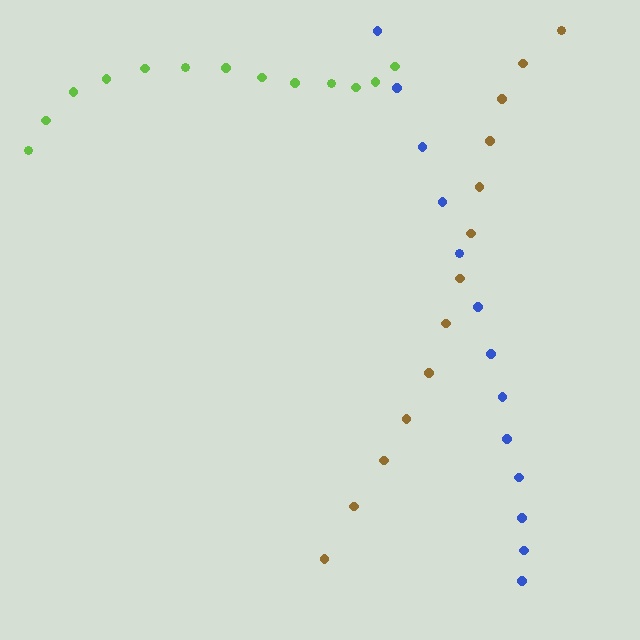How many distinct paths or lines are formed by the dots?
There are 3 distinct paths.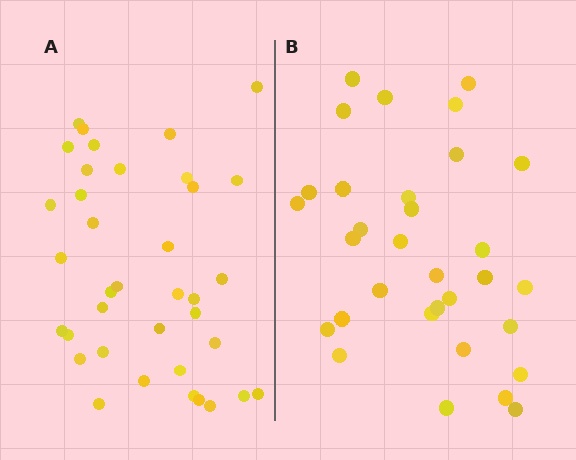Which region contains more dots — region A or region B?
Region A (the left region) has more dots.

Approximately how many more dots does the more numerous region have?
Region A has about 5 more dots than region B.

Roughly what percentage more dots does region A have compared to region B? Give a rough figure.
About 15% more.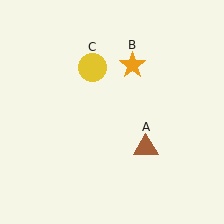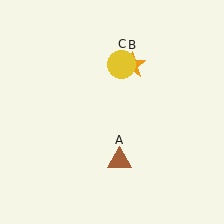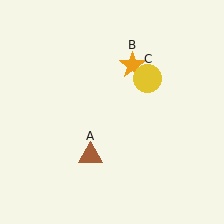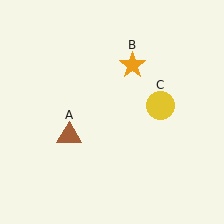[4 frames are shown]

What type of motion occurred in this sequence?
The brown triangle (object A), yellow circle (object C) rotated clockwise around the center of the scene.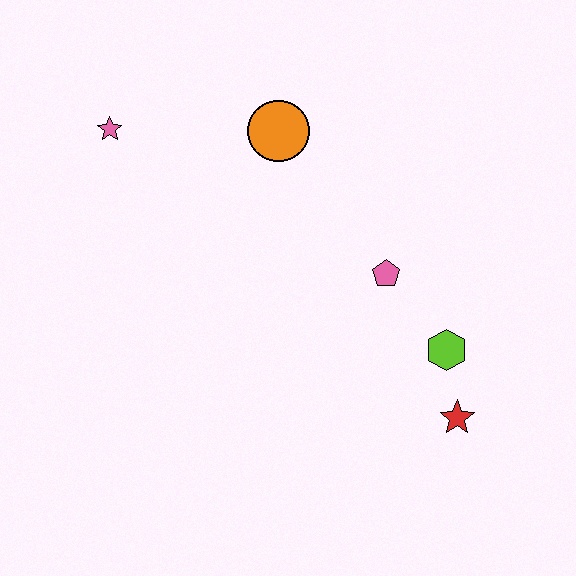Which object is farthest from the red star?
The pink star is farthest from the red star.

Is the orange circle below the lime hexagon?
No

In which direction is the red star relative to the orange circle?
The red star is below the orange circle.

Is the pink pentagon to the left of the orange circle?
No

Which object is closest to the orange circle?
The pink star is closest to the orange circle.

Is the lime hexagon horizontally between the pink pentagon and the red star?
Yes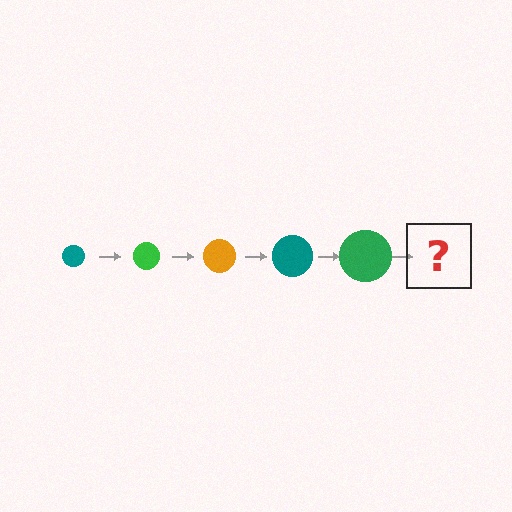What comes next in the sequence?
The next element should be an orange circle, larger than the previous one.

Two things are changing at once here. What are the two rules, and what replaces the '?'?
The two rules are that the circle grows larger each step and the color cycles through teal, green, and orange. The '?' should be an orange circle, larger than the previous one.